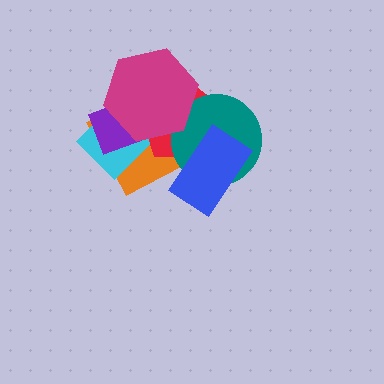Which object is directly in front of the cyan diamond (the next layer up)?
The red pentagon is directly in front of the cyan diamond.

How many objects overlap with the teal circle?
4 objects overlap with the teal circle.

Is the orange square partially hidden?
Yes, it is partially covered by another shape.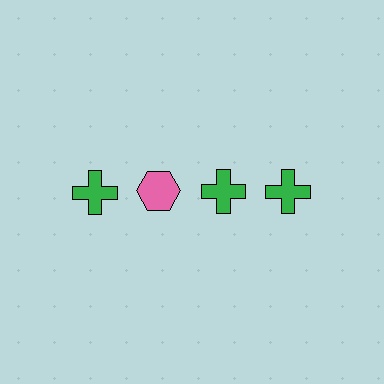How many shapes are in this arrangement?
There are 4 shapes arranged in a grid pattern.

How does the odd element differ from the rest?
It differs in both color (pink instead of green) and shape (hexagon instead of cross).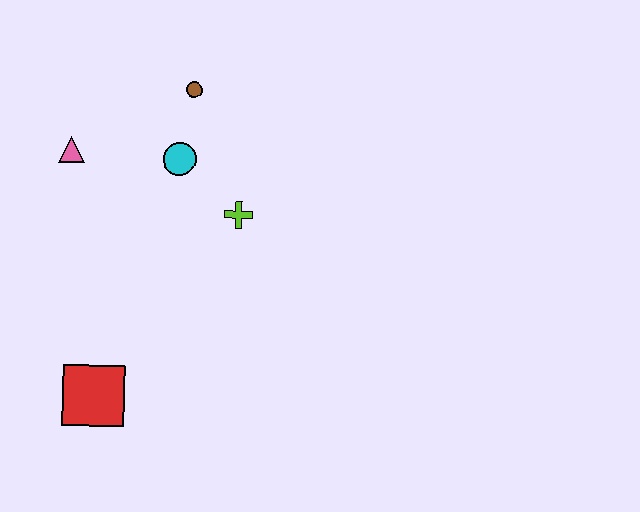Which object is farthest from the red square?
The brown circle is farthest from the red square.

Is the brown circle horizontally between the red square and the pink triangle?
No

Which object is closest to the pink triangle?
The cyan circle is closest to the pink triangle.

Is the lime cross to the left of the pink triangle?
No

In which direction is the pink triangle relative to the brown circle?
The pink triangle is to the left of the brown circle.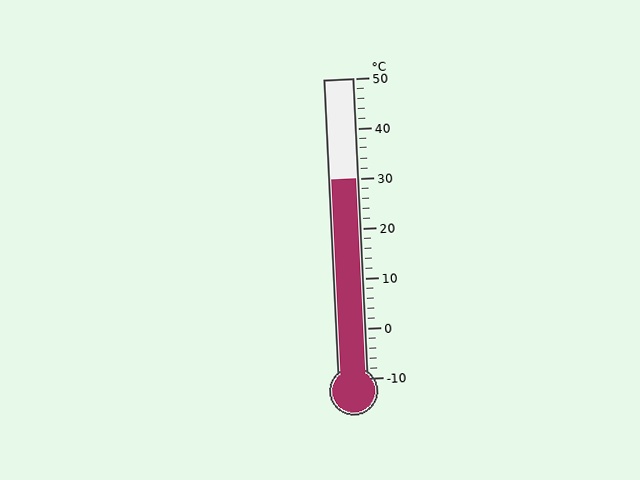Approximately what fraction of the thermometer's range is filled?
The thermometer is filled to approximately 65% of its range.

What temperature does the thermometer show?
The thermometer shows approximately 30°C.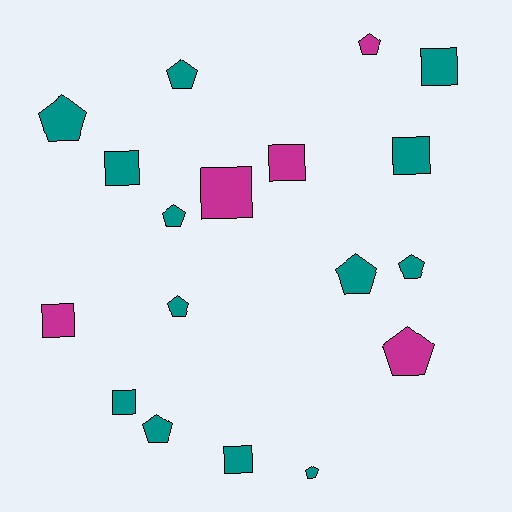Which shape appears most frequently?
Pentagon, with 10 objects.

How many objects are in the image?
There are 18 objects.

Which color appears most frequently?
Teal, with 13 objects.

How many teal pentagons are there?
There are 8 teal pentagons.